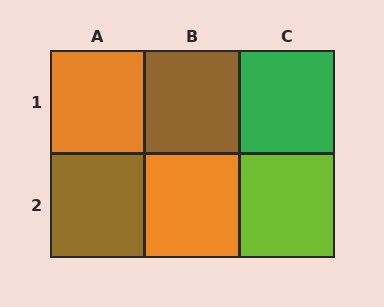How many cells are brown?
2 cells are brown.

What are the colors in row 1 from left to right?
Orange, brown, green.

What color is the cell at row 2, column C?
Lime.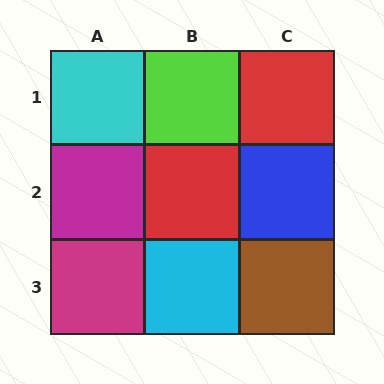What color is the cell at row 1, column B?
Lime.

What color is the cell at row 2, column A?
Magenta.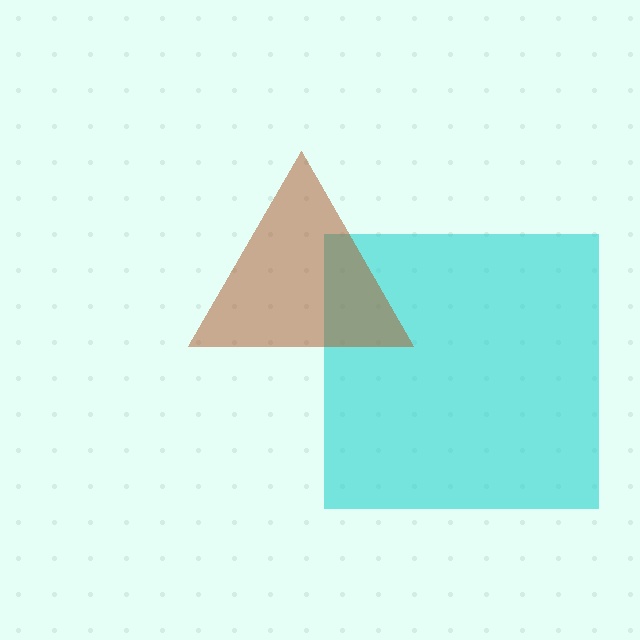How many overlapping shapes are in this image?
There are 2 overlapping shapes in the image.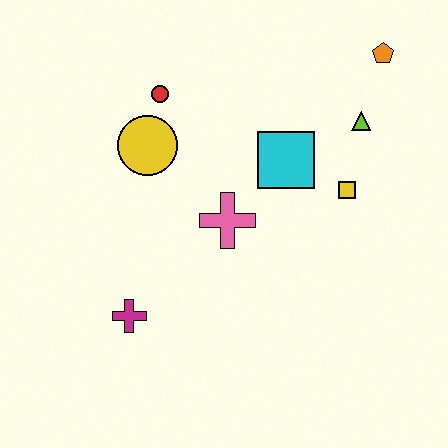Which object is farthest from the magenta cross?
The orange pentagon is farthest from the magenta cross.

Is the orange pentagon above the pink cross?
Yes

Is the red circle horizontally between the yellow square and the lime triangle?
No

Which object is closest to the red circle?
The yellow circle is closest to the red circle.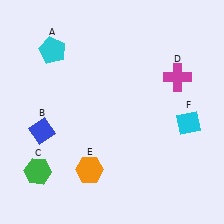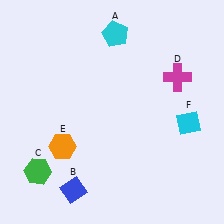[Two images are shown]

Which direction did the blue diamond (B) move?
The blue diamond (B) moved down.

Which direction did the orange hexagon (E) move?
The orange hexagon (E) moved left.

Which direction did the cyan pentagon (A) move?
The cyan pentagon (A) moved right.